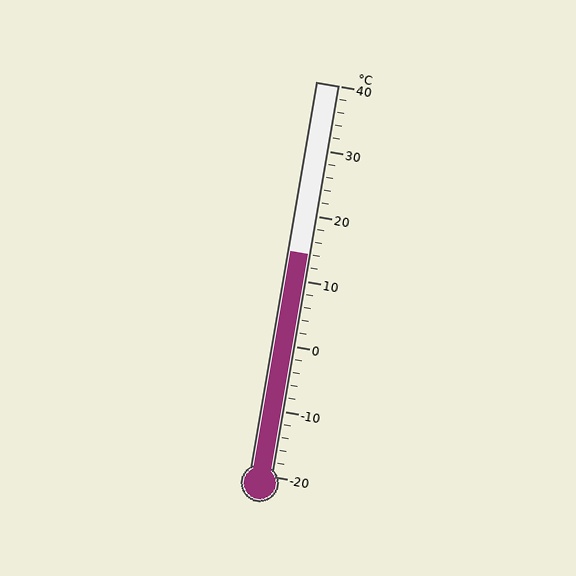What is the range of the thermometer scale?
The thermometer scale ranges from -20°C to 40°C.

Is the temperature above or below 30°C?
The temperature is below 30°C.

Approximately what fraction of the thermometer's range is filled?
The thermometer is filled to approximately 55% of its range.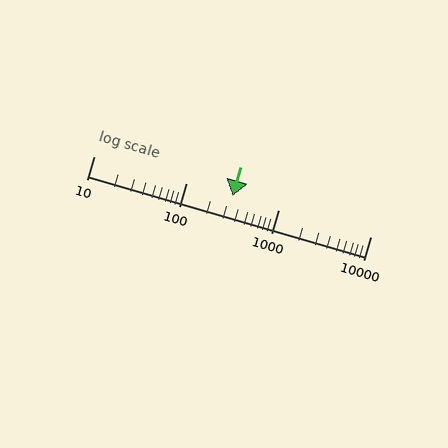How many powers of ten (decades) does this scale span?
The scale spans 3 decades, from 10 to 10000.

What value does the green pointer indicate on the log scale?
The pointer indicates approximately 320.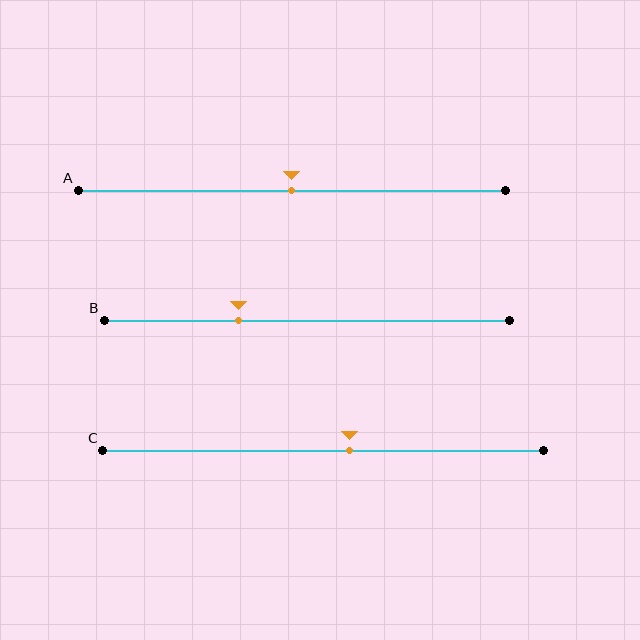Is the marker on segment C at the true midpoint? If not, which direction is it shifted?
No, the marker on segment C is shifted to the right by about 6% of the segment length.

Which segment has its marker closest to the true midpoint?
Segment A has its marker closest to the true midpoint.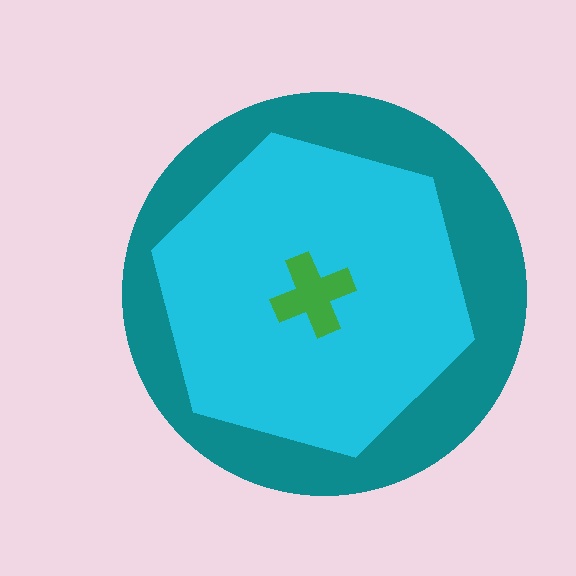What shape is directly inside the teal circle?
The cyan hexagon.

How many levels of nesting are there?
3.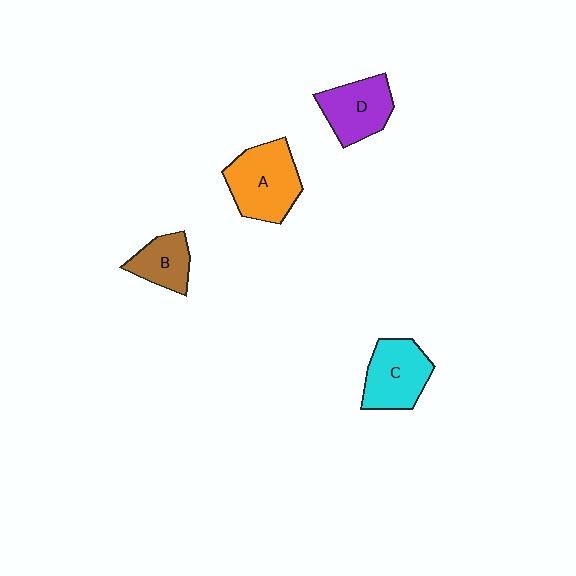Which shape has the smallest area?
Shape B (brown).